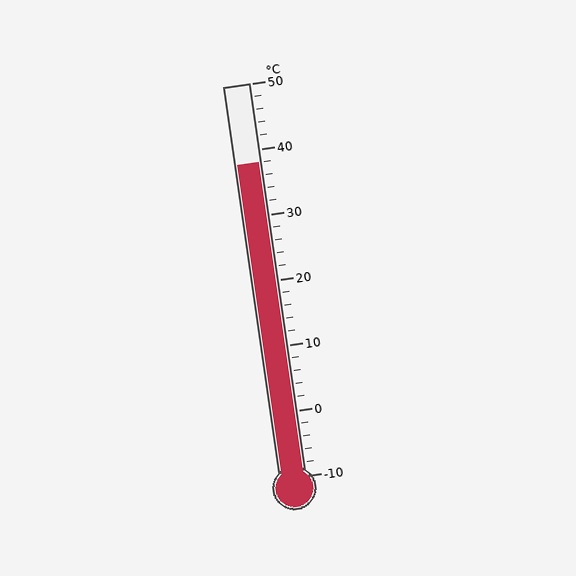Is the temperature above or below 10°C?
The temperature is above 10°C.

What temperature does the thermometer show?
The thermometer shows approximately 38°C.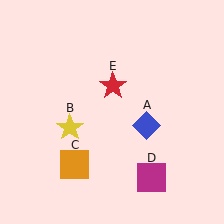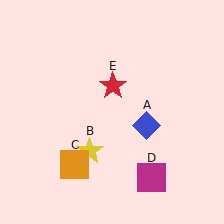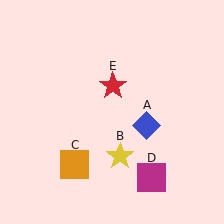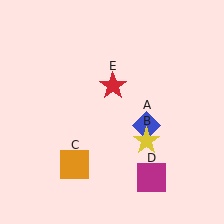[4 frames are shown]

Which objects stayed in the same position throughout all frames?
Blue diamond (object A) and orange square (object C) and magenta square (object D) and red star (object E) remained stationary.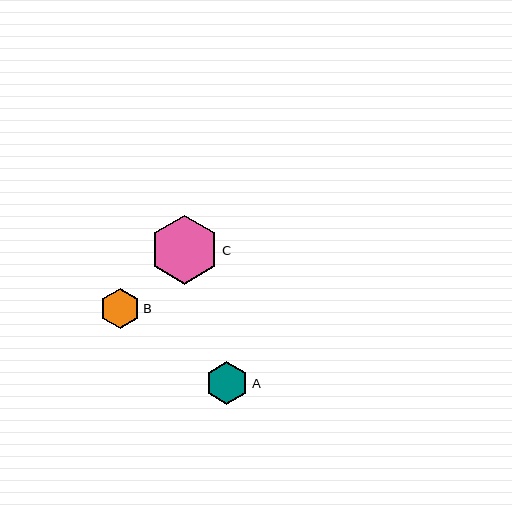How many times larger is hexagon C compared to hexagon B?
Hexagon C is approximately 1.7 times the size of hexagon B.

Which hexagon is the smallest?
Hexagon B is the smallest with a size of approximately 40 pixels.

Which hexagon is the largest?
Hexagon C is the largest with a size of approximately 69 pixels.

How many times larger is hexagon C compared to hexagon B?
Hexagon C is approximately 1.7 times the size of hexagon B.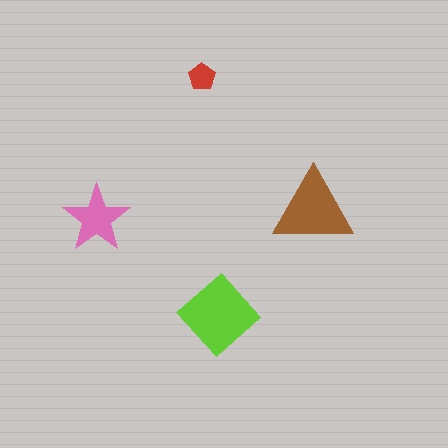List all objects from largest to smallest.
The lime diamond, the brown triangle, the pink star, the red pentagon.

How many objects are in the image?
There are 4 objects in the image.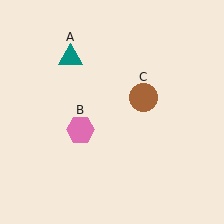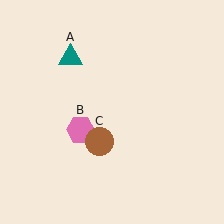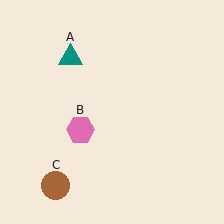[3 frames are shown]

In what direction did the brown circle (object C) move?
The brown circle (object C) moved down and to the left.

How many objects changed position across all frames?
1 object changed position: brown circle (object C).